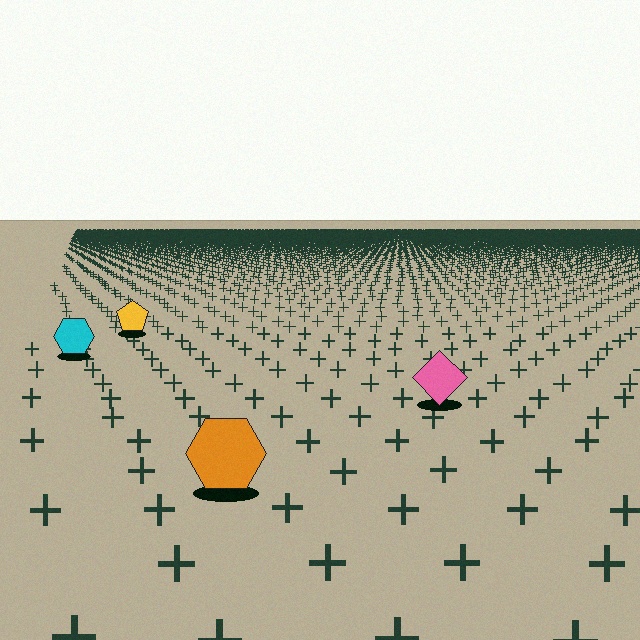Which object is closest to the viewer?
The orange hexagon is closest. The texture marks near it are larger and more spread out.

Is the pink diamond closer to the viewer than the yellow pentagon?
Yes. The pink diamond is closer — you can tell from the texture gradient: the ground texture is coarser near it.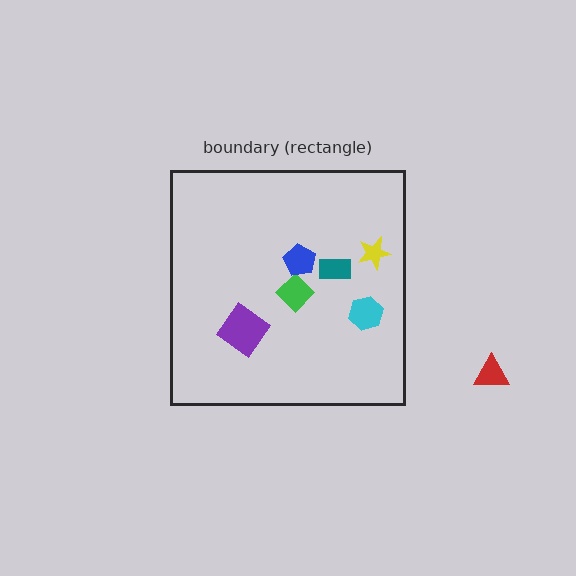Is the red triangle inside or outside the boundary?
Outside.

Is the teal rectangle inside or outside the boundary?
Inside.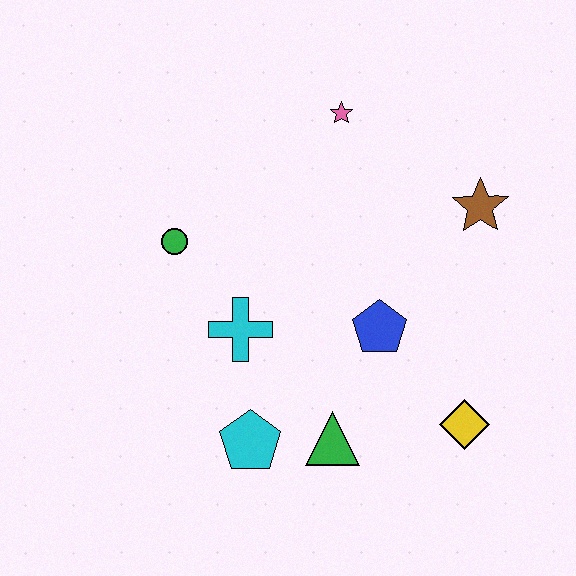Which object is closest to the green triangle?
The cyan pentagon is closest to the green triangle.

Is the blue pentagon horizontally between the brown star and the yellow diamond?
No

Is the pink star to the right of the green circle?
Yes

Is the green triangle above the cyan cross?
No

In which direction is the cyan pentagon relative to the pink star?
The cyan pentagon is below the pink star.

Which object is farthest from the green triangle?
The pink star is farthest from the green triangle.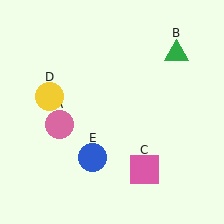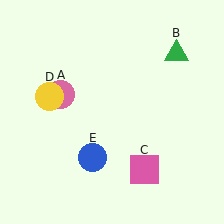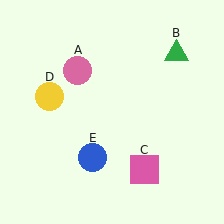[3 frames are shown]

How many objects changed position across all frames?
1 object changed position: pink circle (object A).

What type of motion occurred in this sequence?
The pink circle (object A) rotated clockwise around the center of the scene.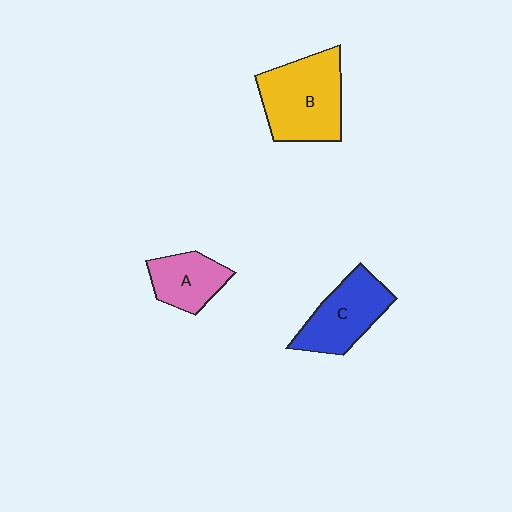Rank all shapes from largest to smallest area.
From largest to smallest: B (yellow), C (blue), A (pink).